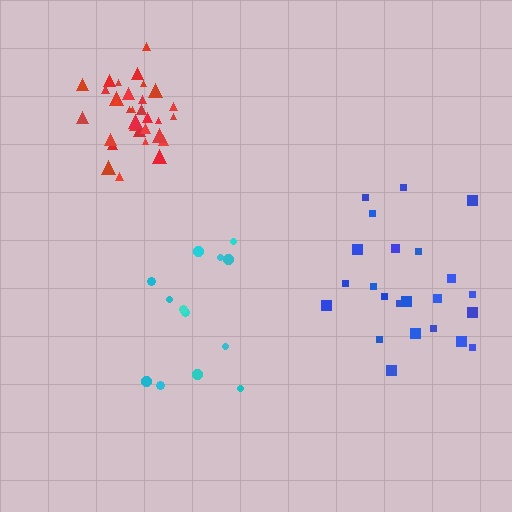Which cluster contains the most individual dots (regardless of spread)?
Red (32).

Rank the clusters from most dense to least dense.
red, blue, cyan.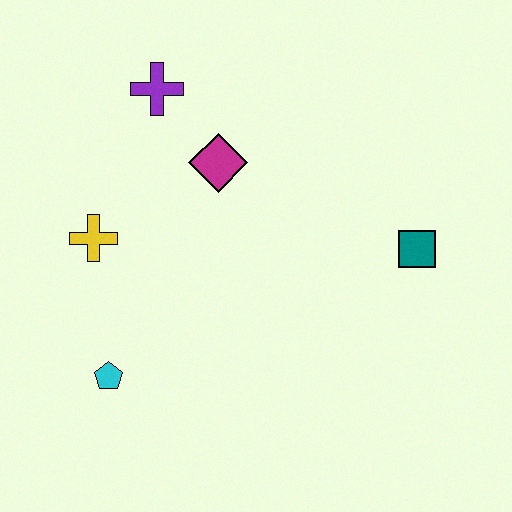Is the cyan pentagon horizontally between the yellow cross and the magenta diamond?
Yes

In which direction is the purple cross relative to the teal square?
The purple cross is to the left of the teal square.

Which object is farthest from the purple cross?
The teal square is farthest from the purple cross.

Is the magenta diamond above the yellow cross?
Yes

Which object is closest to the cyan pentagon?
The yellow cross is closest to the cyan pentagon.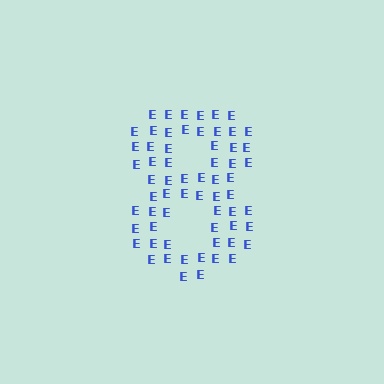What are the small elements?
The small elements are letter E's.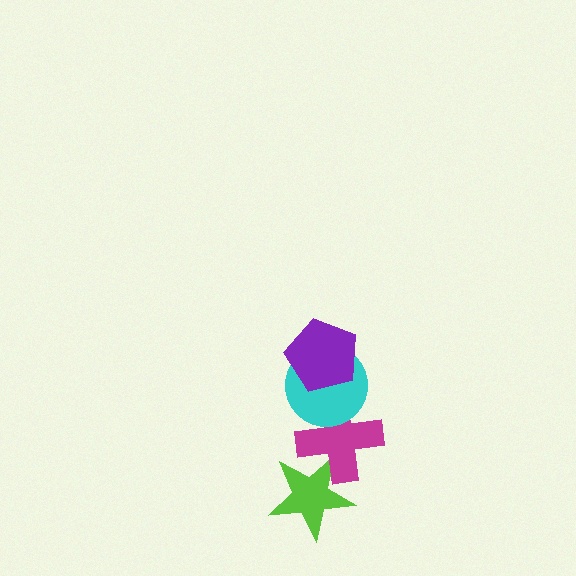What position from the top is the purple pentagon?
The purple pentagon is 1st from the top.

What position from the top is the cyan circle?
The cyan circle is 2nd from the top.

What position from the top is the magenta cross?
The magenta cross is 3rd from the top.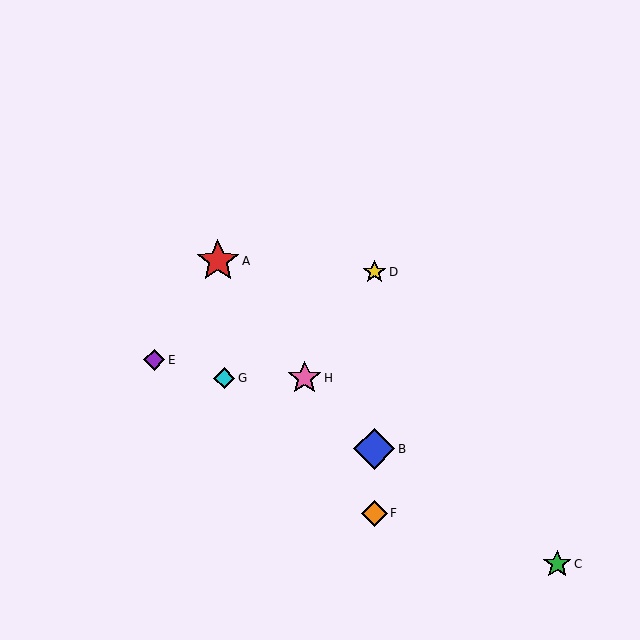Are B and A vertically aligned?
No, B is at x≈374 and A is at x≈218.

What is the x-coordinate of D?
Object D is at x≈374.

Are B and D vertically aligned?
Yes, both are at x≈374.